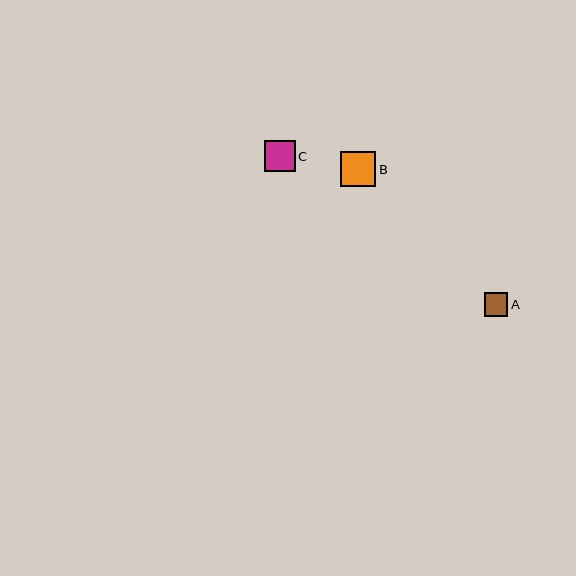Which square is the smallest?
Square A is the smallest with a size of approximately 24 pixels.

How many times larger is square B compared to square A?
Square B is approximately 1.5 times the size of square A.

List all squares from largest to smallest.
From largest to smallest: B, C, A.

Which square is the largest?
Square B is the largest with a size of approximately 35 pixels.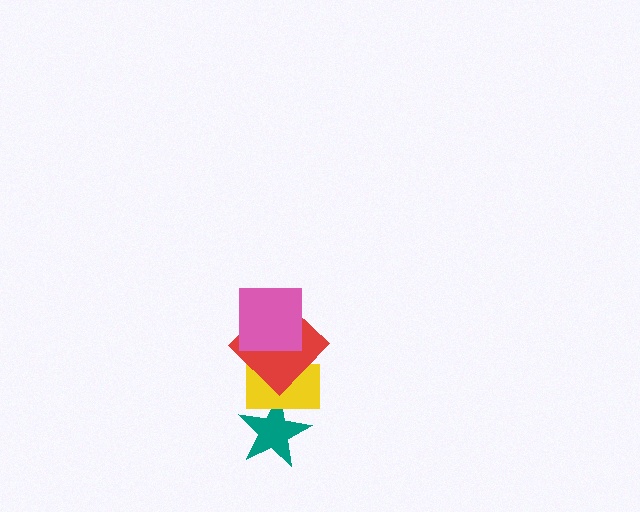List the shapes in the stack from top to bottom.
From top to bottom: the pink square, the red diamond, the yellow rectangle, the teal star.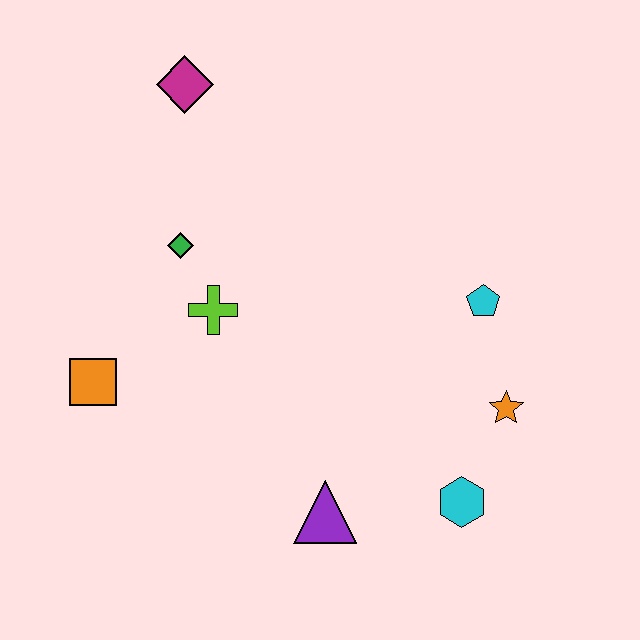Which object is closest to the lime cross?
The green diamond is closest to the lime cross.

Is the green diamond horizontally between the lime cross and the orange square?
Yes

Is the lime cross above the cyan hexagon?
Yes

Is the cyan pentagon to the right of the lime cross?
Yes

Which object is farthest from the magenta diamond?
The cyan hexagon is farthest from the magenta diamond.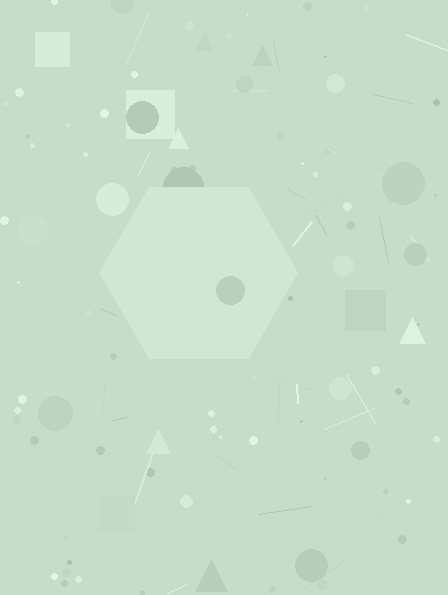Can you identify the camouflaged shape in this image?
The camouflaged shape is a hexagon.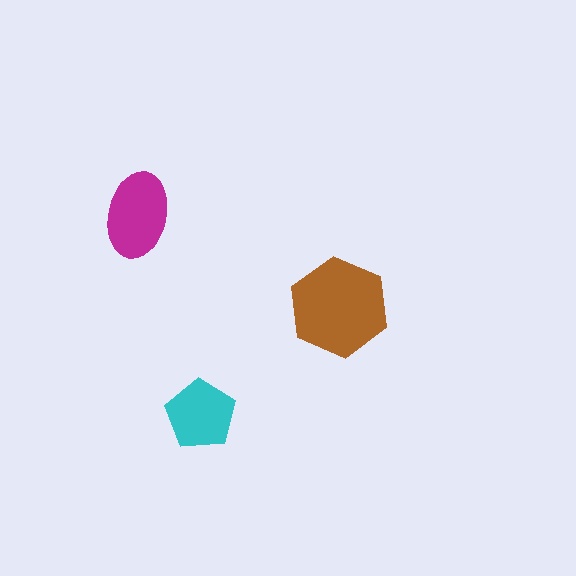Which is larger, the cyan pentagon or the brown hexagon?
The brown hexagon.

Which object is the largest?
The brown hexagon.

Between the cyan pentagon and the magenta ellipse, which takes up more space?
The magenta ellipse.